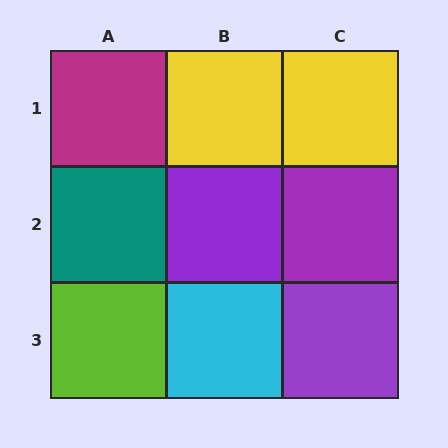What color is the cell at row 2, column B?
Purple.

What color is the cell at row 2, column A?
Teal.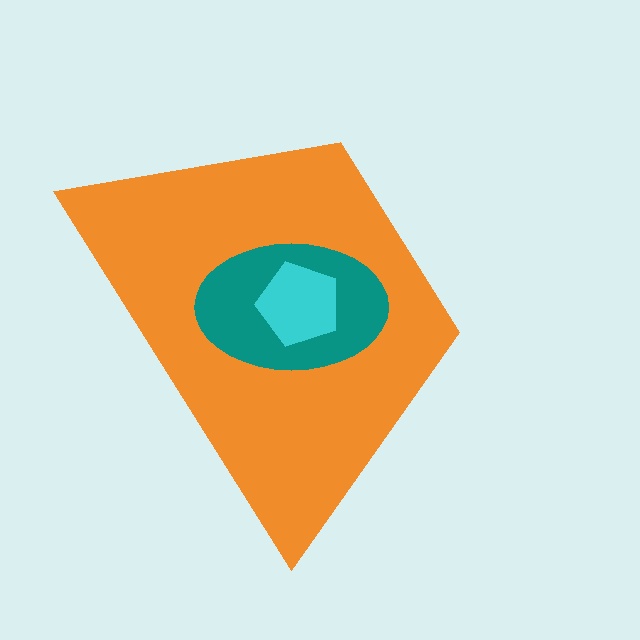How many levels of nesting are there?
3.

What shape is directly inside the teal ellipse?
The cyan pentagon.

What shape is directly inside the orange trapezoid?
The teal ellipse.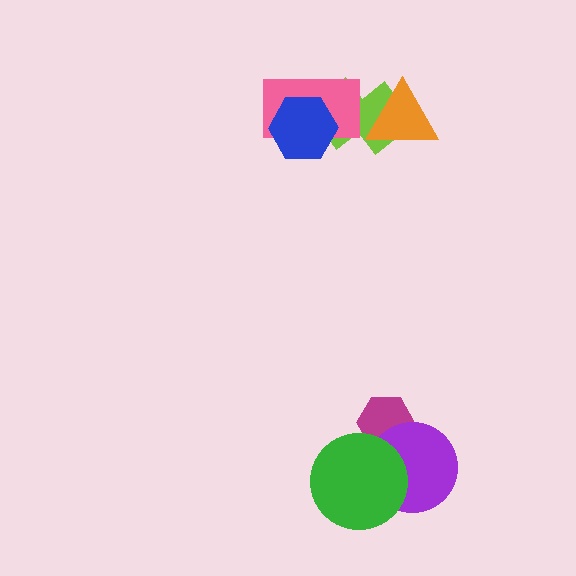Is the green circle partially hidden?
No, no other shape covers it.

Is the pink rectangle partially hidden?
Yes, it is partially covered by another shape.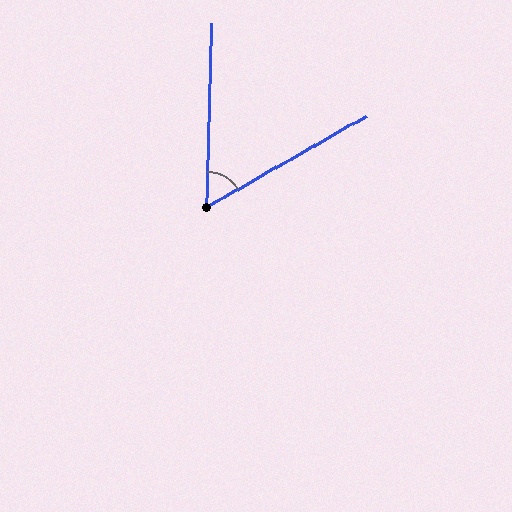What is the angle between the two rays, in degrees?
Approximately 59 degrees.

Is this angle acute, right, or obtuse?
It is acute.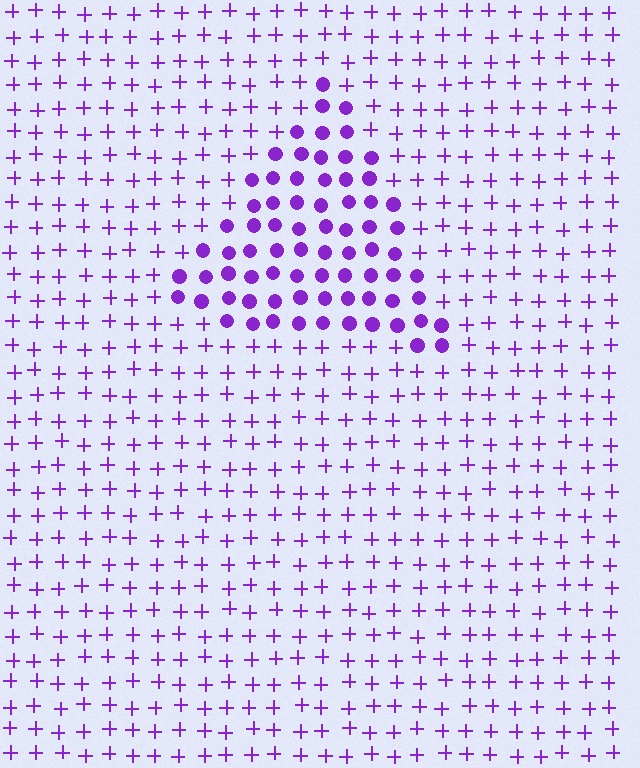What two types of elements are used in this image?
The image uses circles inside the triangle region and plus signs outside it.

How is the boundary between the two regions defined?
The boundary is defined by a change in element shape: circles inside vs. plus signs outside. All elements share the same color and spacing.